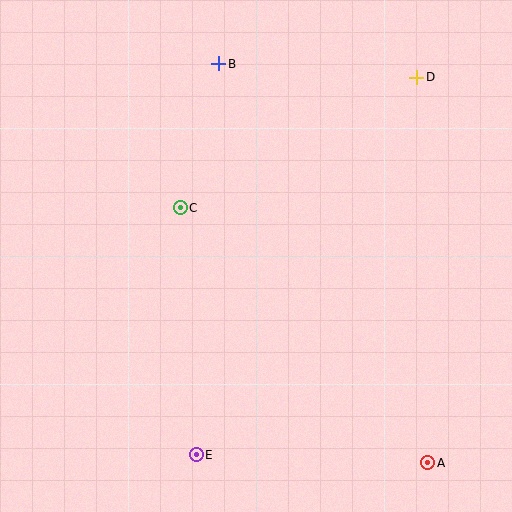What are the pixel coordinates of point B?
Point B is at (219, 64).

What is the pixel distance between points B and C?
The distance between B and C is 149 pixels.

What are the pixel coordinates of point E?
Point E is at (196, 455).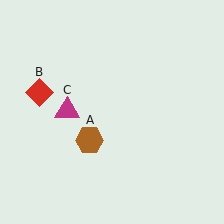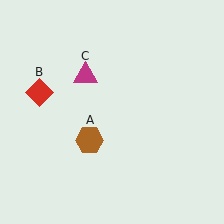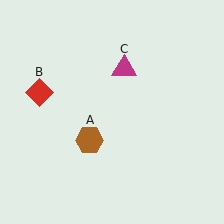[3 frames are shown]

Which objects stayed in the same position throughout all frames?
Brown hexagon (object A) and red diamond (object B) remained stationary.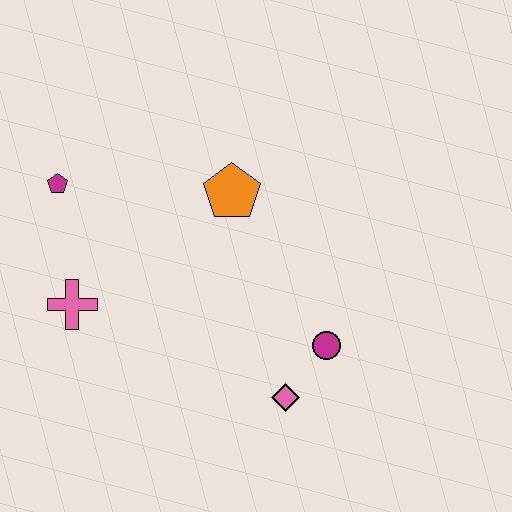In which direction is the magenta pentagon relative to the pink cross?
The magenta pentagon is above the pink cross.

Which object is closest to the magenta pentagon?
The pink cross is closest to the magenta pentagon.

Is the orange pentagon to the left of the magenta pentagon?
No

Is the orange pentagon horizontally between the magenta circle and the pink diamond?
No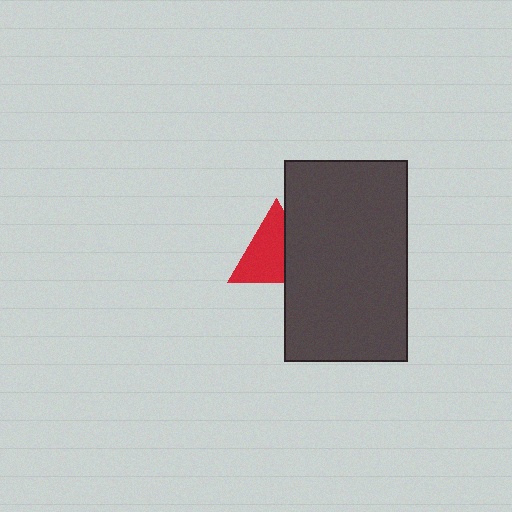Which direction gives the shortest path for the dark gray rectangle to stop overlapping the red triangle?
Moving right gives the shortest separation.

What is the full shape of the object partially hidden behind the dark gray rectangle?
The partially hidden object is a red triangle.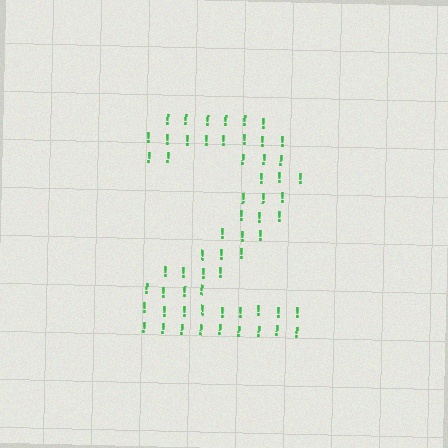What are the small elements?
The small elements are exclamation marks.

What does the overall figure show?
The overall figure shows the digit 2.